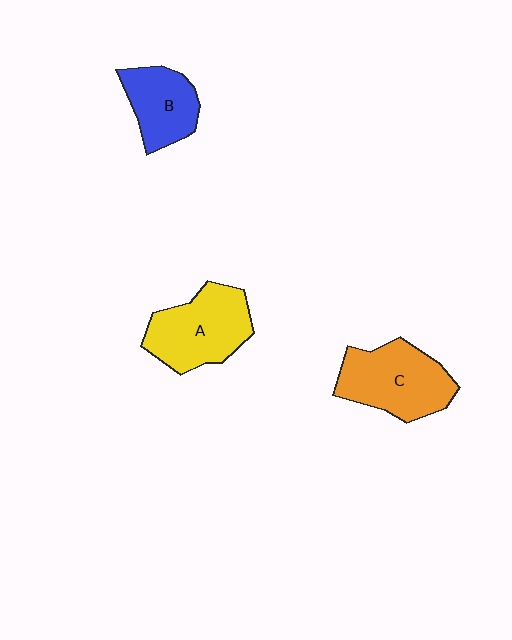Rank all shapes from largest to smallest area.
From largest to smallest: C (orange), A (yellow), B (blue).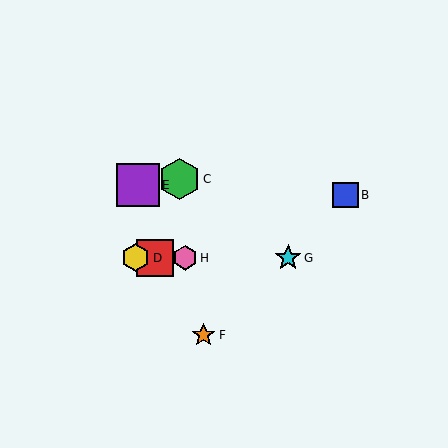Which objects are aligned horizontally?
Objects A, D, G, H are aligned horizontally.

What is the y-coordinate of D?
Object D is at y≈258.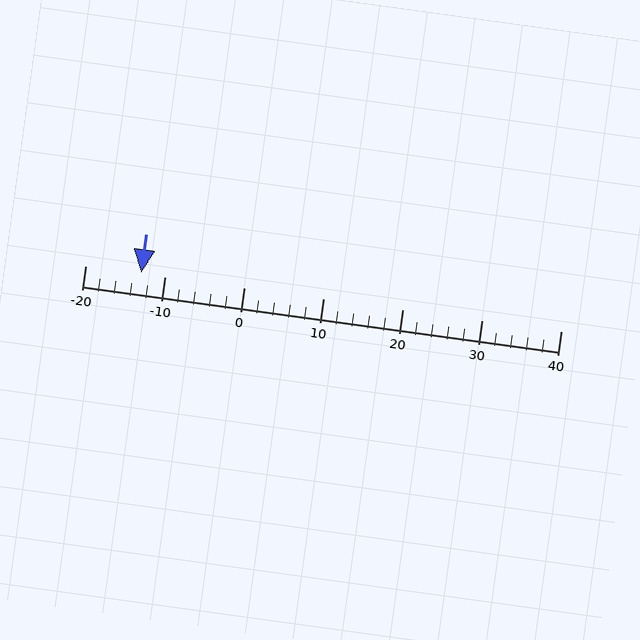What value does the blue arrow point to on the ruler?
The blue arrow points to approximately -13.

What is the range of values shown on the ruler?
The ruler shows values from -20 to 40.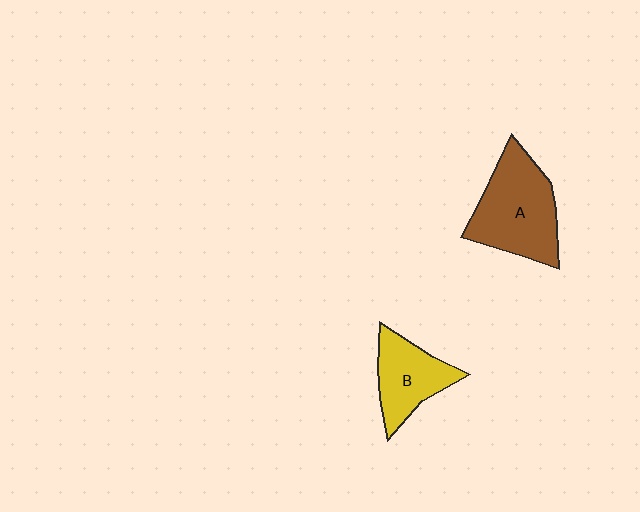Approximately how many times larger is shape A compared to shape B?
Approximately 1.5 times.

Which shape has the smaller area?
Shape B (yellow).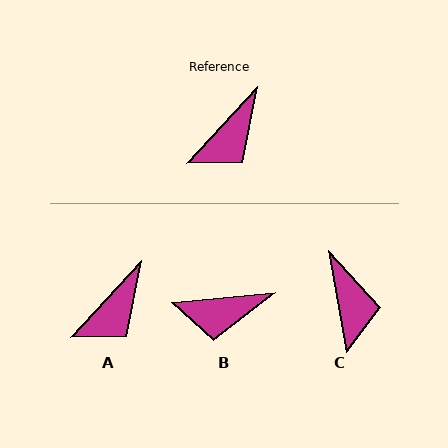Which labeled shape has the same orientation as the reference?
A.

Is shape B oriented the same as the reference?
No, it is off by about 42 degrees.